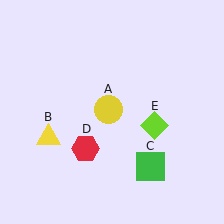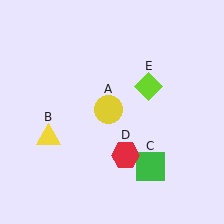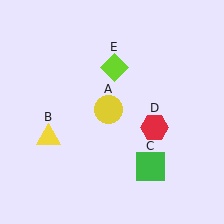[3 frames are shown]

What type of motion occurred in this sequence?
The red hexagon (object D), lime diamond (object E) rotated counterclockwise around the center of the scene.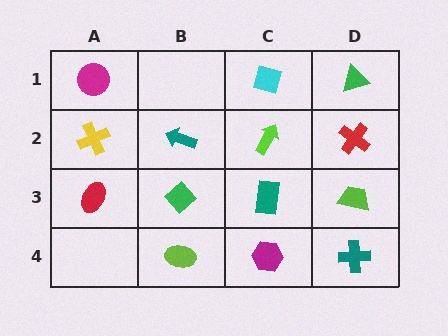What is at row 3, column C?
A teal rectangle.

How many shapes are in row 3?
4 shapes.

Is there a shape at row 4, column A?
No, that cell is empty.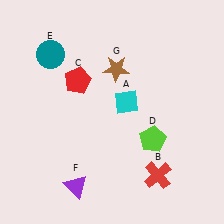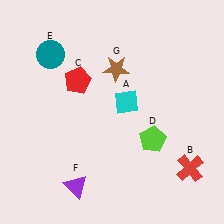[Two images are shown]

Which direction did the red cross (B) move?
The red cross (B) moved right.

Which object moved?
The red cross (B) moved right.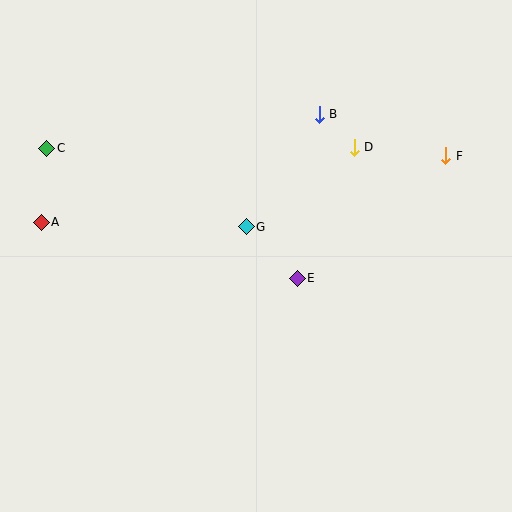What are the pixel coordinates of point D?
Point D is at (354, 147).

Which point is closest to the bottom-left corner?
Point A is closest to the bottom-left corner.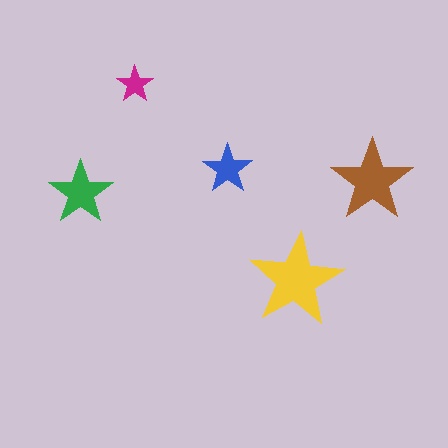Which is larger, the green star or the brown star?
The brown one.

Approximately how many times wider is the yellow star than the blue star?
About 2 times wider.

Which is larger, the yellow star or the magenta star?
The yellow one.